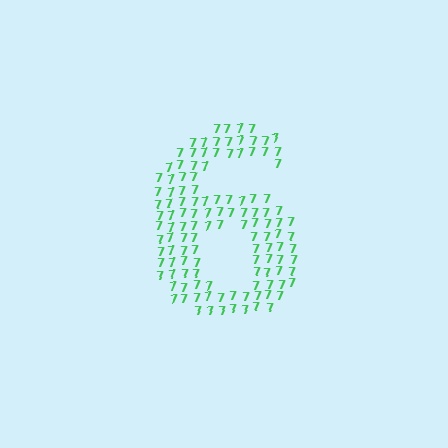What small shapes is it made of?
It is made of small digit 7's.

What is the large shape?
The large shape is the digit 6.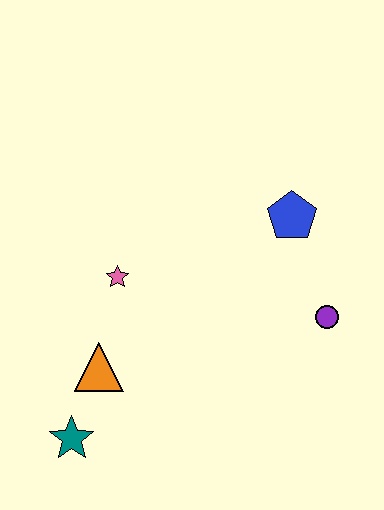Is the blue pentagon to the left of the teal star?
No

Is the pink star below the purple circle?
No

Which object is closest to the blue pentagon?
The purple circle is closest to the blue pentagon.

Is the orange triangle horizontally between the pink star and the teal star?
Yes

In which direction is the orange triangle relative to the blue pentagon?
The orange triangle is to the left of the blue pentagon.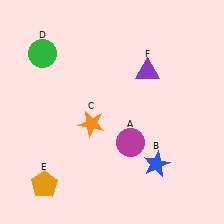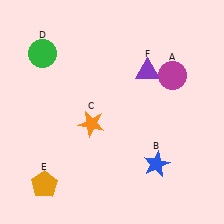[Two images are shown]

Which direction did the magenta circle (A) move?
The magenta circle (A) moved up.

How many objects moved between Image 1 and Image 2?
1 object moved between the two images.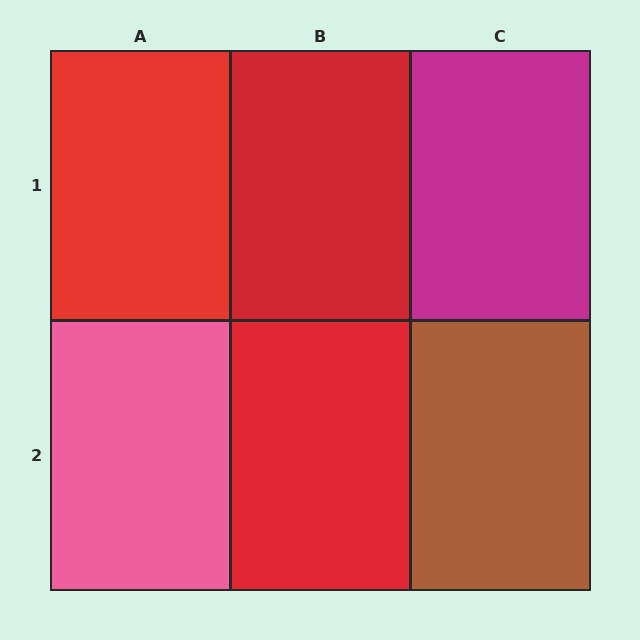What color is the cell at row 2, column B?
Red.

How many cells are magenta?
1 cell is magenta.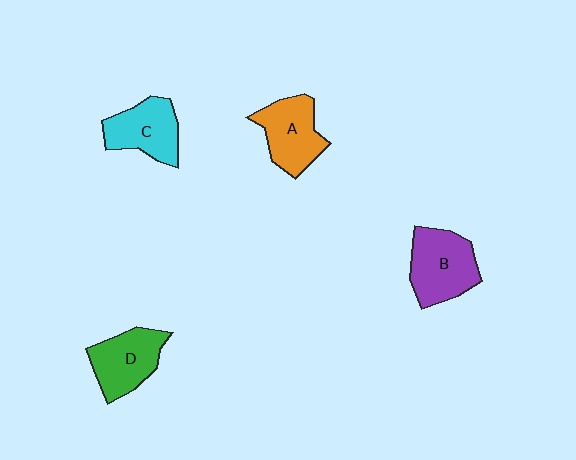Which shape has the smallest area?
Shape C (cyan).